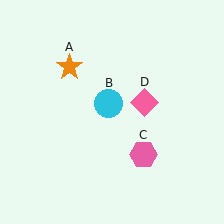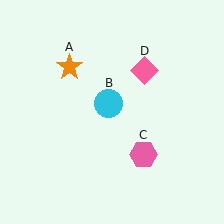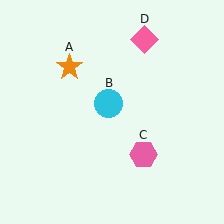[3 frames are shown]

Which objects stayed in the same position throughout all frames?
Orange star (object A) and cyan circle (object B) and pink hexagon (object C) remained stationary.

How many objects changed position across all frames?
1 object changed position: pink diamond (object D).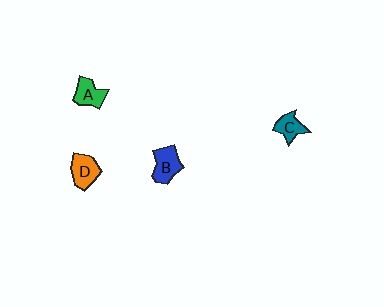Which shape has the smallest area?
Shape C (teal).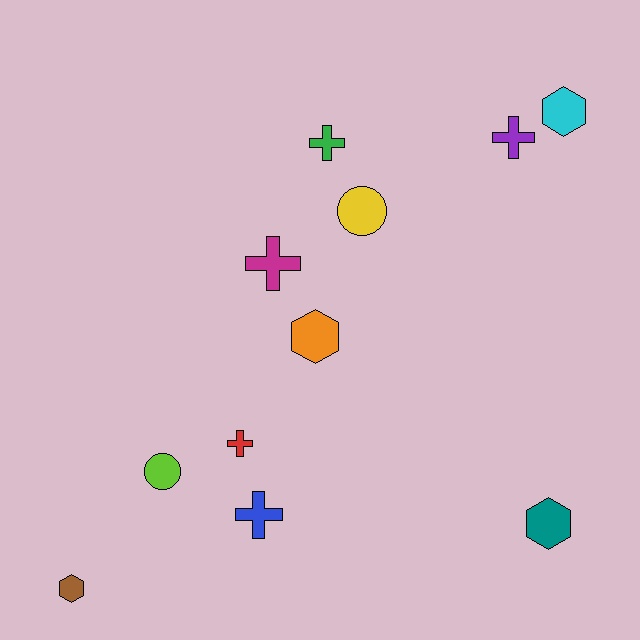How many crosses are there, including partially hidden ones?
There are 5 crosses.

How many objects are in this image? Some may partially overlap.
There are 11 objects.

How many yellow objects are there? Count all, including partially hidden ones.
There is 1 yellow object.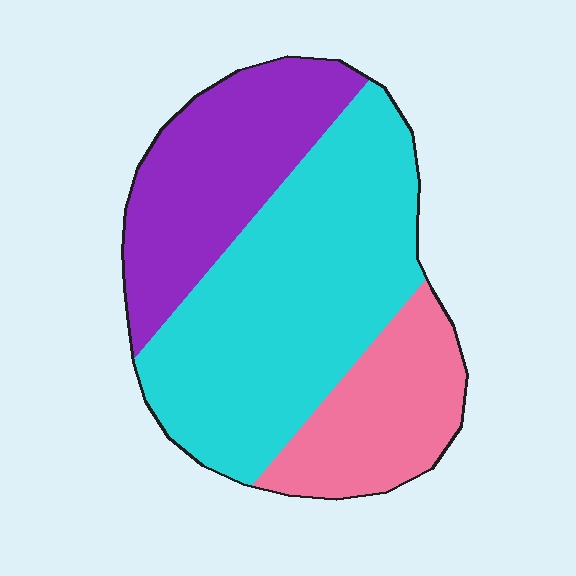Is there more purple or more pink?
Purple.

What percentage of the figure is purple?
Purple takes up between a sixth and a third of the figure.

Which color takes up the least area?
Pink, at roughly 20%.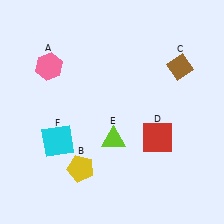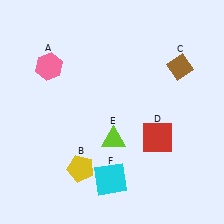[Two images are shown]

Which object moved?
The cyan square (F) moved right.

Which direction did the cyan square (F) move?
The cyan square (F) moved right.